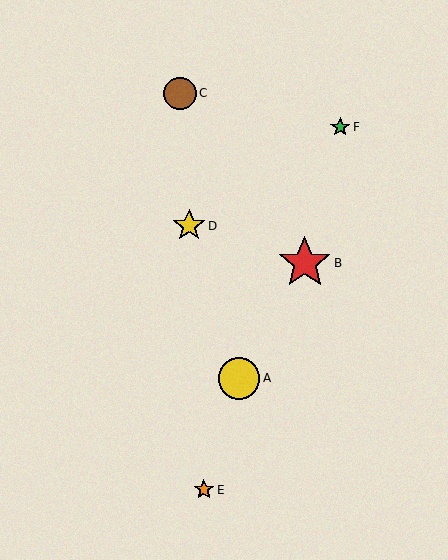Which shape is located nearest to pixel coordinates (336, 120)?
The green star (labeled F) at (340, 127) is nearest to that location.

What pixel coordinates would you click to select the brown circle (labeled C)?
Click at (180, 93) to select the brown circle C.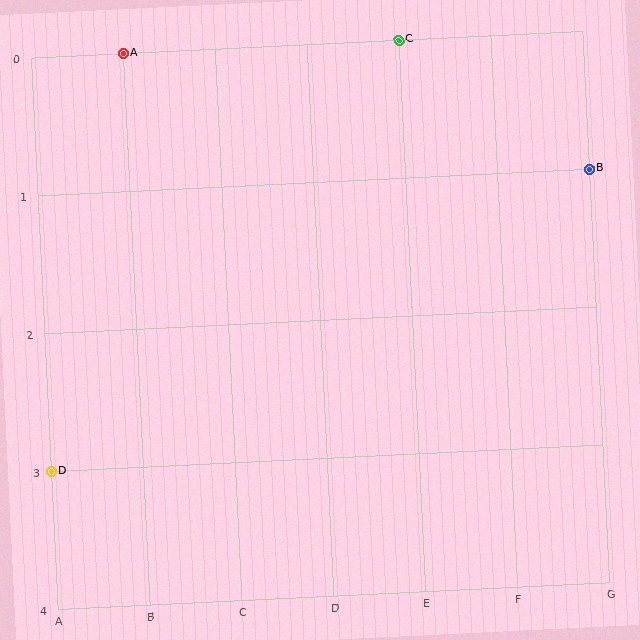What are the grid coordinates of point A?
Point A is at grid coordinates (B, 0).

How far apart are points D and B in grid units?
Points D and B are 6 columns and 2 rows apart (about 6.3 grid units diagonally).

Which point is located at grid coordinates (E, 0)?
Point C is at (E, 0).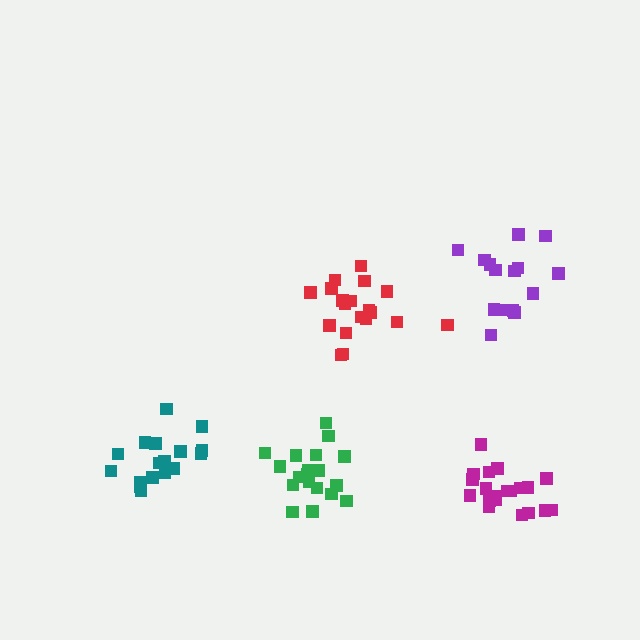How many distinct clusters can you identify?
There are 5 distinct clusters.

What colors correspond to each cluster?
The clusters are colored: red, purple, green, magenta, teal.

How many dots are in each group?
Group 1: 19 dots, Group 2: 15 dots, Group 3: 19 dots, Group 4: 20 dots, Group 5: 17 dots (90 total).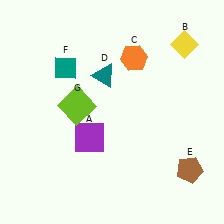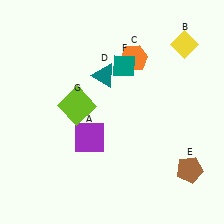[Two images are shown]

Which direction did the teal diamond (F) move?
The teal diamond (F) moved right.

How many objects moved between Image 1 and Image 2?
1 object moved between the two images.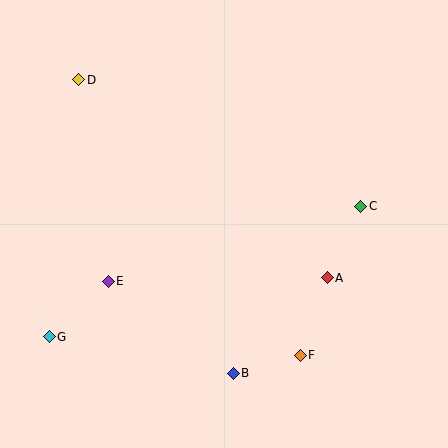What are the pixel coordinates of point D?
Point D is at (79, 80).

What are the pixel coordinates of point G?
Point G is at (49, 337).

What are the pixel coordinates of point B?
Point B is at (233, 373).